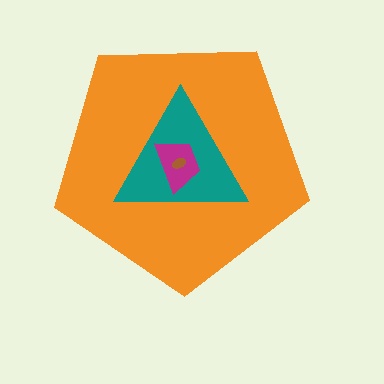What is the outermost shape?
The orange pentagon.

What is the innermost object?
The brown ellipse.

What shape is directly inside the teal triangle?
The magenta trapezoid.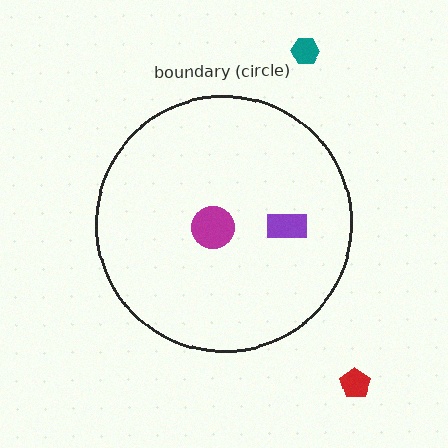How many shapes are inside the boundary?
2 inside, 2 outside.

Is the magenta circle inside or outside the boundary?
Inside.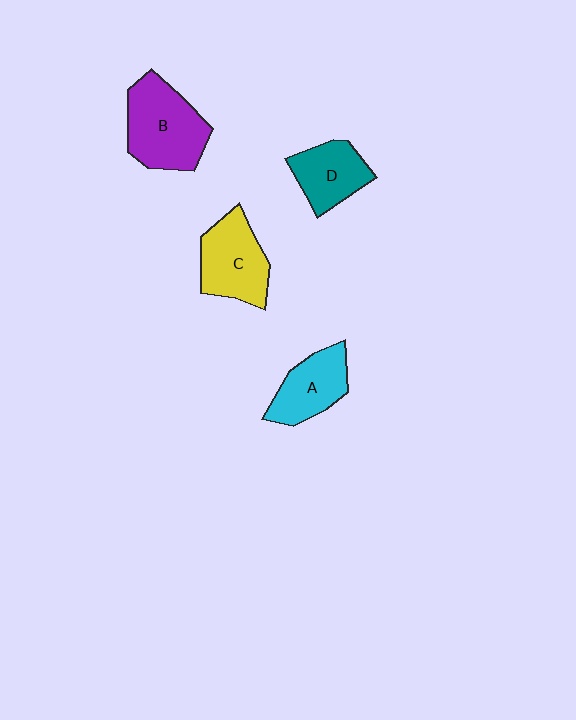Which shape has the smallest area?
Shape D (teal).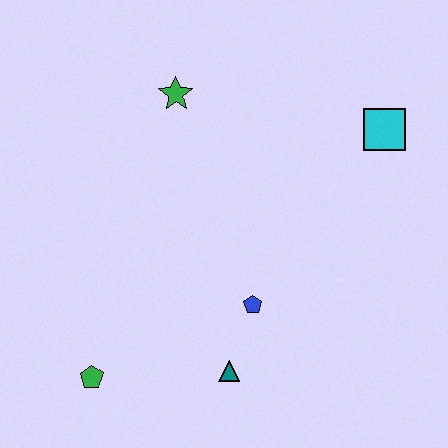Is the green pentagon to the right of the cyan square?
No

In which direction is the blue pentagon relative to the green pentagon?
The blue pentagon is to the right of the green pentagon.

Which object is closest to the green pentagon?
The teal triangle is closest to the green pentagon.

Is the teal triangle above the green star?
No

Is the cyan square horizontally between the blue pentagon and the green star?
No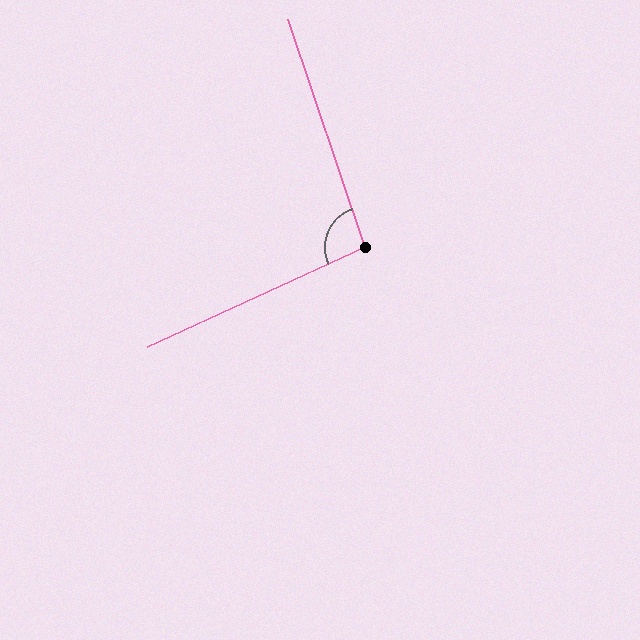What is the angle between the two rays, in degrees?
Approximately 96 degrees.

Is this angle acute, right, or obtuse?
It is obtuse.